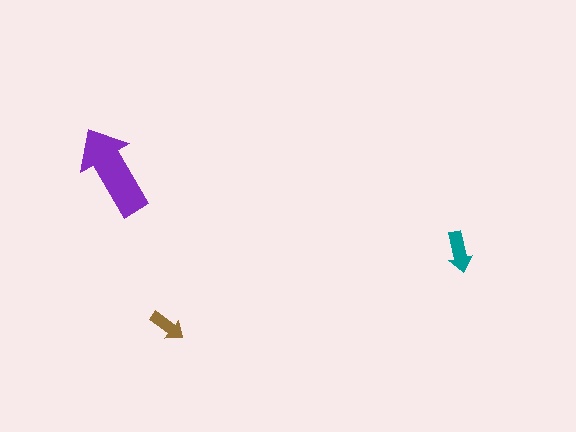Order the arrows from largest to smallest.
the purple one, the teal one, the brown one.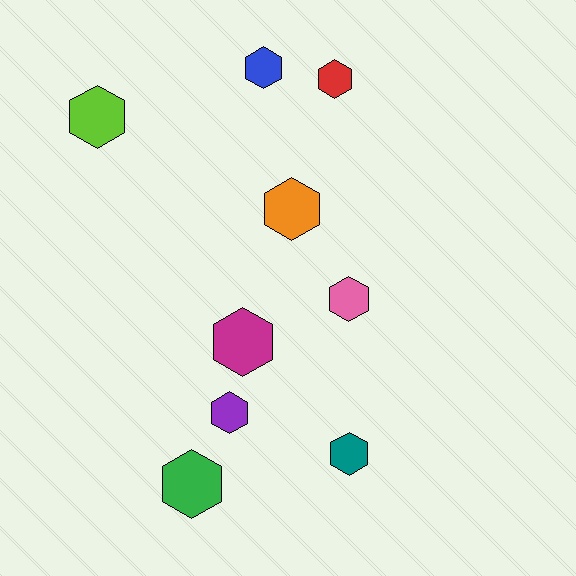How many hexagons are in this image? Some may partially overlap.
There are 9 hexagons.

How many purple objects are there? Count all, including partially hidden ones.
There is 1 purple object.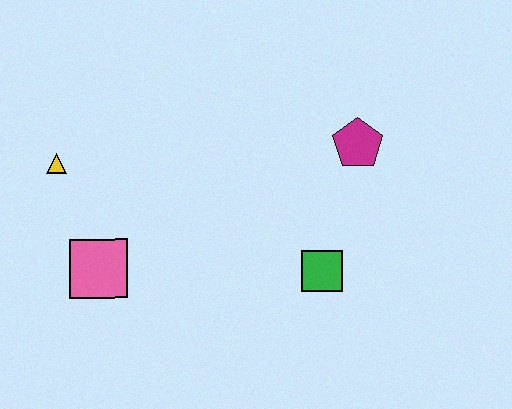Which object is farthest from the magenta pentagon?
The yellow triangle is farthest from the magenta pentagon.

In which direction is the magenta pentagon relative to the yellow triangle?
The magenta pentagon is to the right of the yellow triangle.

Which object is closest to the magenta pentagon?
The green square is closest to the magenta pentagon.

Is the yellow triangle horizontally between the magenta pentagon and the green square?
No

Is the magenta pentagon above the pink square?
Yes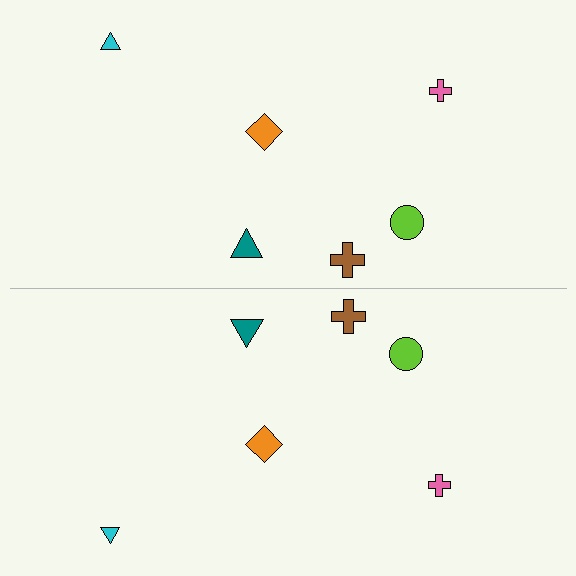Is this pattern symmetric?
Yes, this pattern has bilateral (reflection) symmetry.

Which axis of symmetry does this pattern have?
The pattern has a horizontal axis of symmetry running through the center of the image.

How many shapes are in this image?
There are 12 shapes in this image.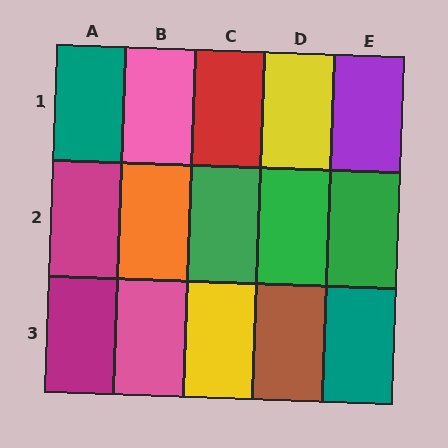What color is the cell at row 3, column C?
Yellow.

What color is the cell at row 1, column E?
Purple.